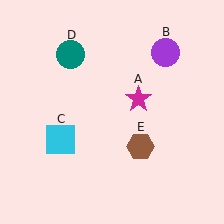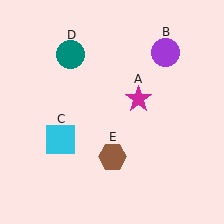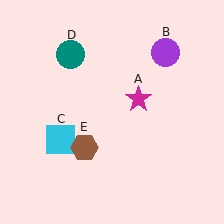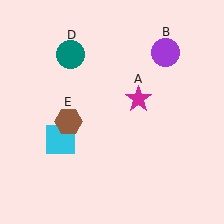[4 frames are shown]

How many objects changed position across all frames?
1 object changed position: brown hexagon (object E).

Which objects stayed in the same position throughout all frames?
Magenta star (object A) and purple circle (object B) and cyan square (object C) and teal circle (object D) remained stationary.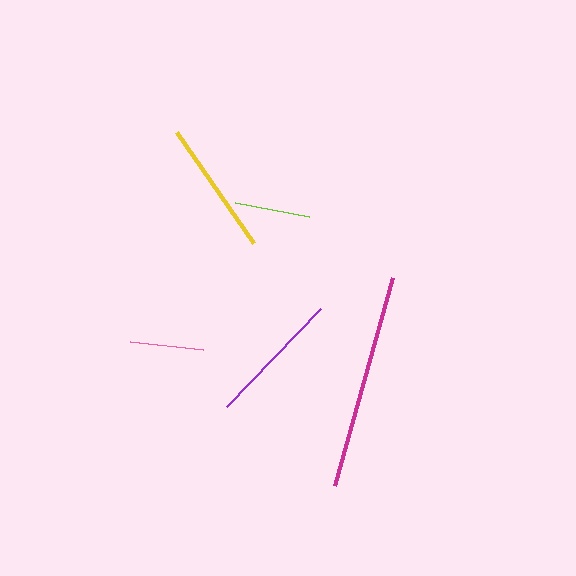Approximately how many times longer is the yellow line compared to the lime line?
The yellow line is approximately 1.8 times the length of the lime line.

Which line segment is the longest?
The magenta line is the longest at approximately 216 pixels.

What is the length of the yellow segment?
The yellow segment is approximately 135 pixels long.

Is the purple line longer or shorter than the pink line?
The purple line is longer than the pink line.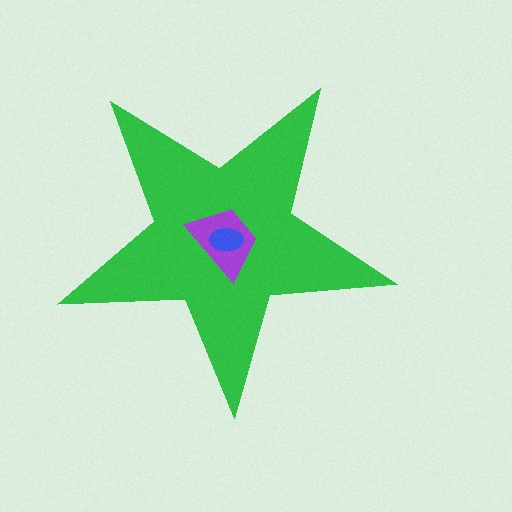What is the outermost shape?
The green star.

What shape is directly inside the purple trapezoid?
The blue ellipse.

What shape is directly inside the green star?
The purple trapezoid.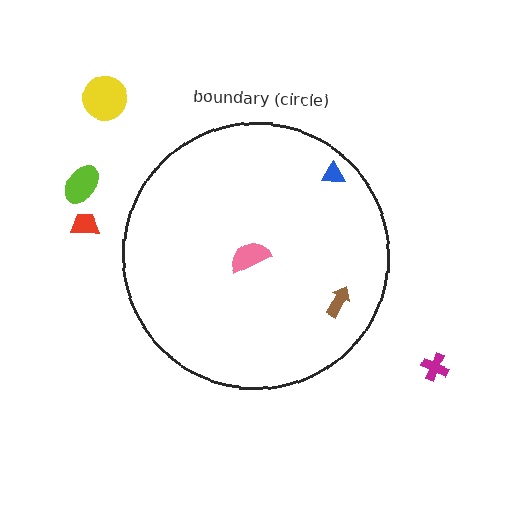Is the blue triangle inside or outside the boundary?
Inside.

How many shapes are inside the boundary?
3 inside, 4 outside.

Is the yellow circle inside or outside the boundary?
Outside.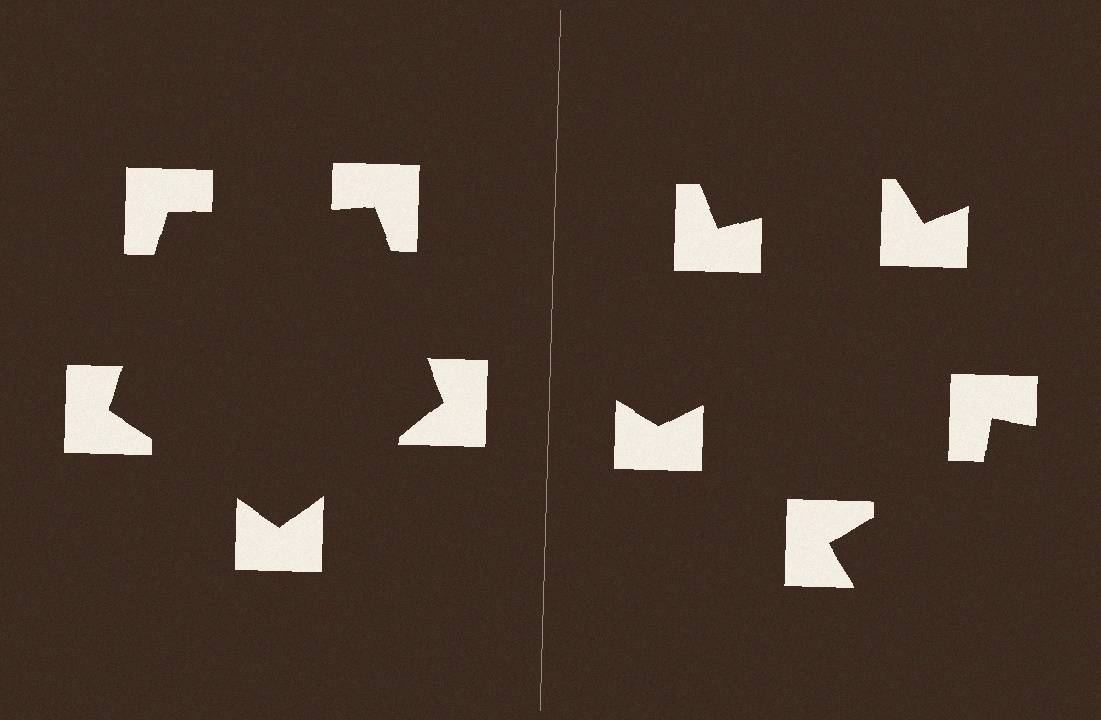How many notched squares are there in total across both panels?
10 — 5 on each side.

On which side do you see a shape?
An illusory pentagon appears on the left side. On the right side the wedge cuts are rotated, so no coherent shape forms.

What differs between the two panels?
The notched squares are positioned identically on both sides; only the wedge orientations differ. On the left they align to a pentagon; on the right they are misaligned.